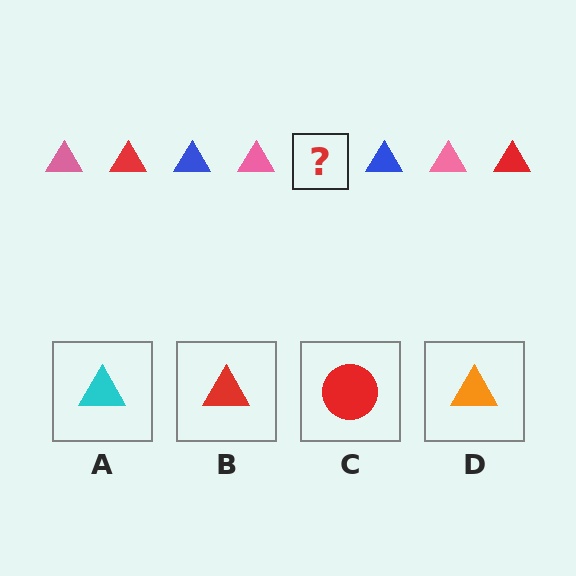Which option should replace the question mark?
Option B.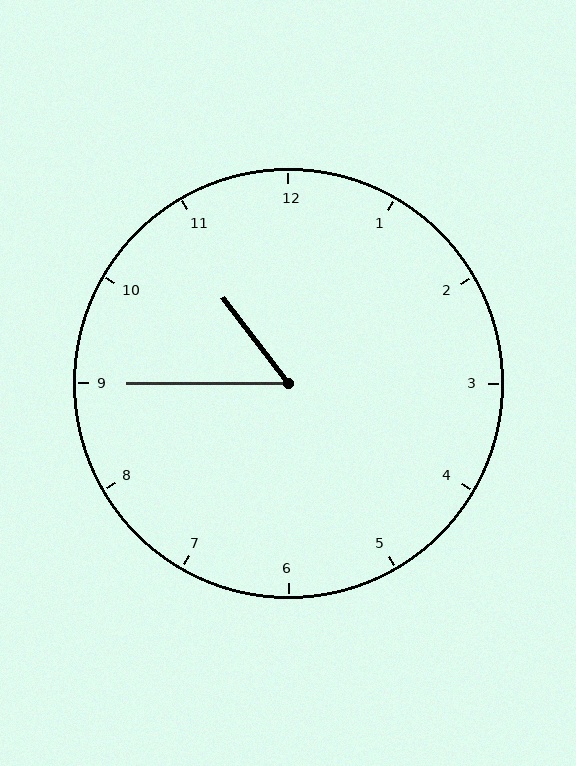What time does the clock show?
10:45.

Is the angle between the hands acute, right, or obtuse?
It is acute.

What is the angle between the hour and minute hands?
Approximately 52 degrees.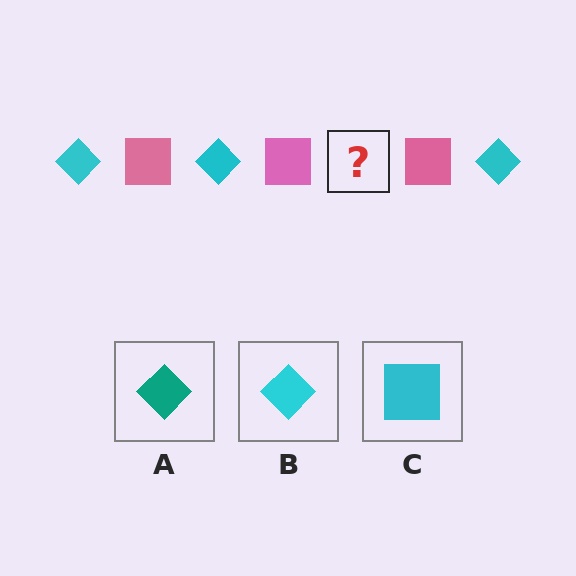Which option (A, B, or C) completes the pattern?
B.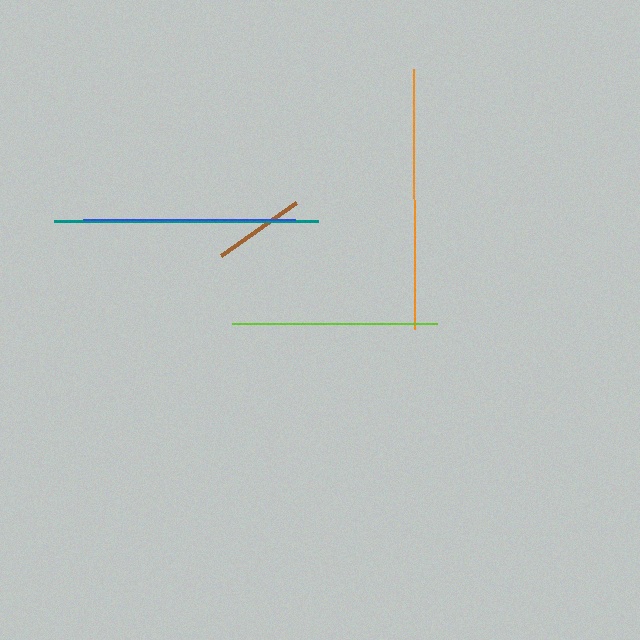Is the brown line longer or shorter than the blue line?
The blue line is longer than the brown line.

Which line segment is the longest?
The teal line is the longest at approximately 264 pixels.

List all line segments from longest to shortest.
From longest to shortest: teal, orange, blue, lime, brown.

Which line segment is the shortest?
The brown line is the shortest at approximately 92 pixels.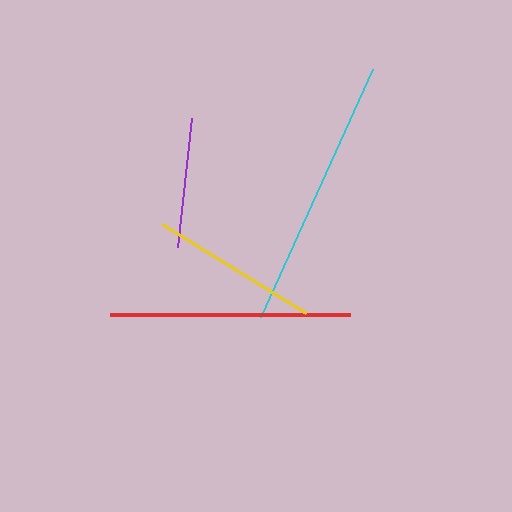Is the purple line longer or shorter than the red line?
The red line is longer than the purple line.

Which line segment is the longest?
The cyan line is the longest at approximately 272 pixels.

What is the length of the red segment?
The red segment is approximately 241 pixels long.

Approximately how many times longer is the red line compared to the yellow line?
The red line is approximately 1.4 times the length of the yellow line.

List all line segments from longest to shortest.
From longest to shortest: cyan, red, yellow, purple.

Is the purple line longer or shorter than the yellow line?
The yellow line is longer than the purple line.